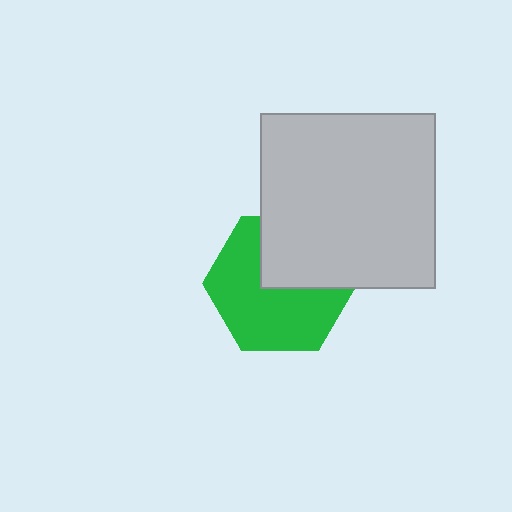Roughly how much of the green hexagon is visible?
About half of it is visible (roughly 63%).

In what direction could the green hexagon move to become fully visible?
The green hexagon could move down. That would shift it out from behind the light gray square entirely.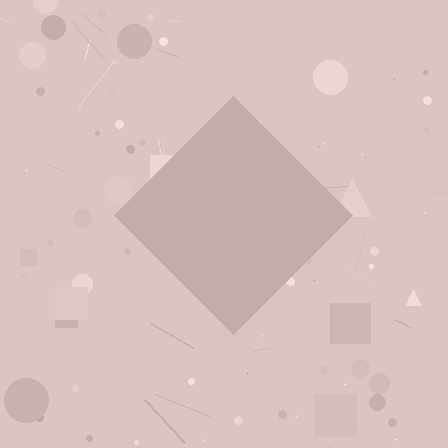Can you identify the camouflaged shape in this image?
The camouflaged shape is a diamond.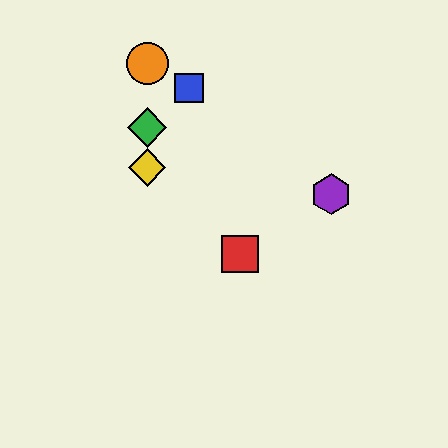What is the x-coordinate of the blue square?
The blue square is at x≈189.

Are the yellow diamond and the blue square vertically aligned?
No, the yellow diamond is at x≈147 and the blue square is at x≈189.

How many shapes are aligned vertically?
3 shapes (the green diamond, the yellow diamond, the orange circle) are aligned vertically.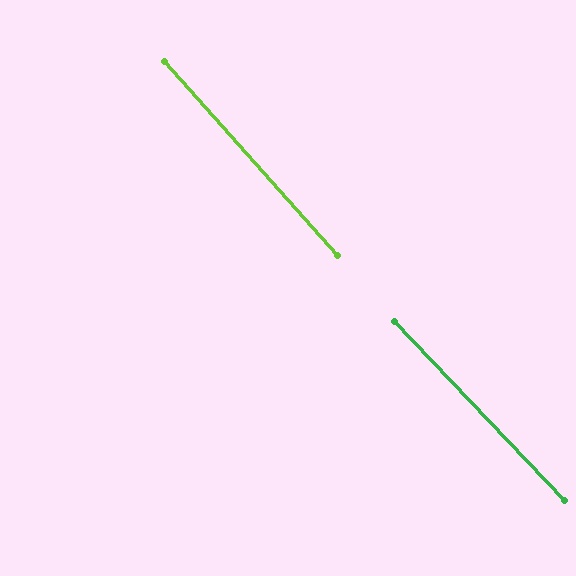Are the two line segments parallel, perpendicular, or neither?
Parallel — their directions differ by only 1.8°.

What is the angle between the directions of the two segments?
Approximately 2 degrees.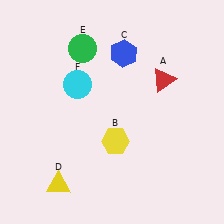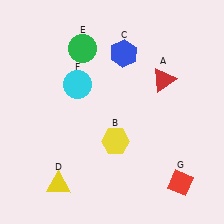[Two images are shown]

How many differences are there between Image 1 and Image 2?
There is 1 difference between the two images.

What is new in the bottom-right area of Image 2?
A red diamond (G) was added in the bottom-right area of Image 2.